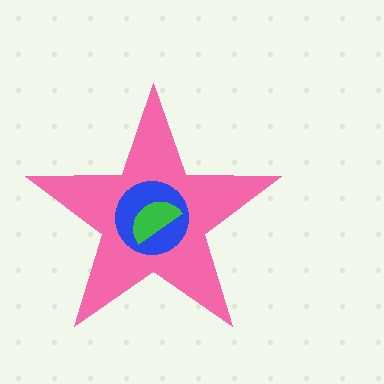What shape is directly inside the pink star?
The blue circle.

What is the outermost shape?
The pink star.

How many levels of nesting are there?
3.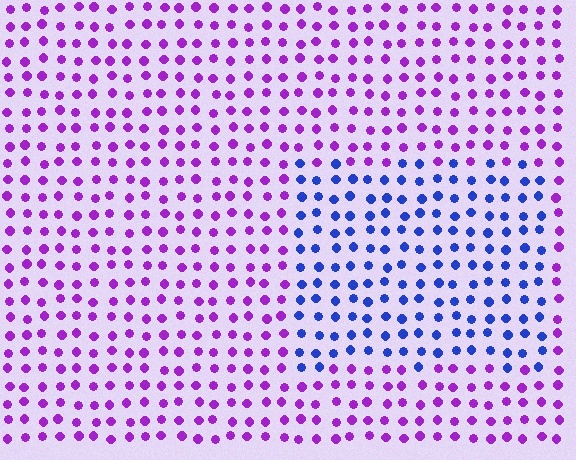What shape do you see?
I see a rectangle.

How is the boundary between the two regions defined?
The boundary is defined purely by a slight shift in hue (about 57 degrees). Spacing, size, and orientation are identical on both sides.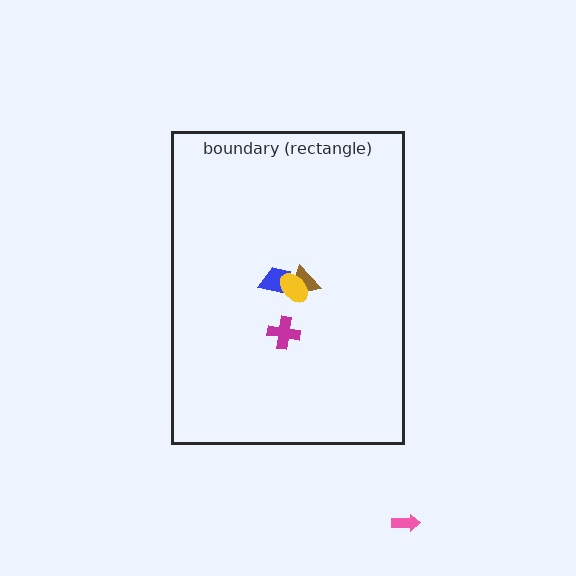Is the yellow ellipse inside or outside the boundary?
Inside.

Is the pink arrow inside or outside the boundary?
Outside.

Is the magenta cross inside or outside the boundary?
Inside.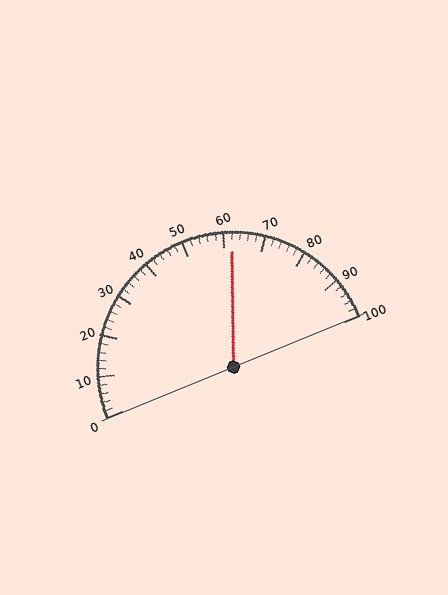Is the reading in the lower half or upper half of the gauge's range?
The reading is in the upper half of the range (0 to 100).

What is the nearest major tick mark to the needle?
The nearest major tick mark is 60.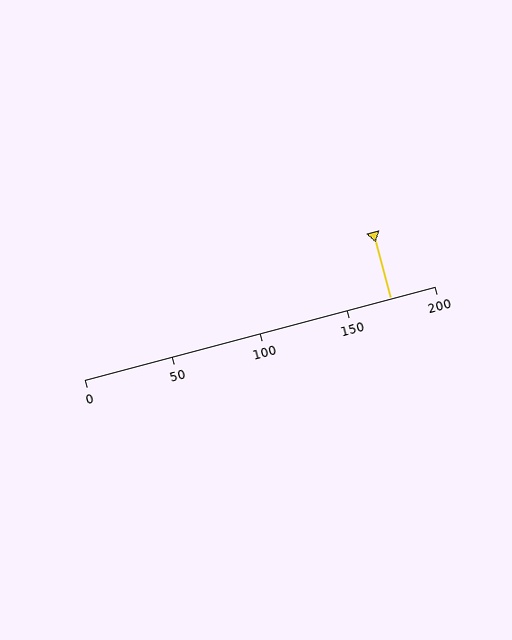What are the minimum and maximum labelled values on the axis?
The axis runs from 0 to 200.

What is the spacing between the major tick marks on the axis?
The major ticks are spaced 50 apart.